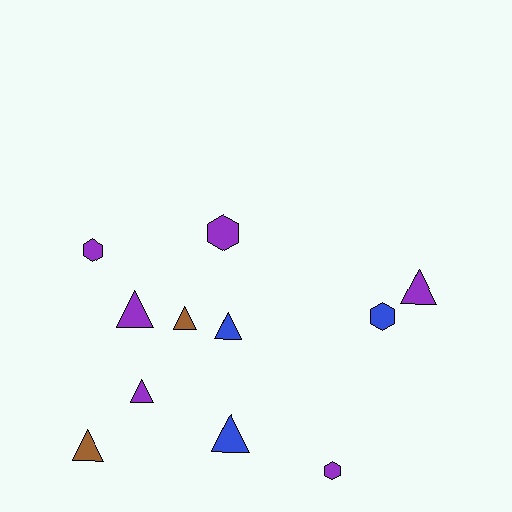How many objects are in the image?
There are 11 objects.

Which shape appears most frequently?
Triangle, with 7 objects.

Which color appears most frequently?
Purple, with 6 objects.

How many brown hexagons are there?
There are no brown hexagons.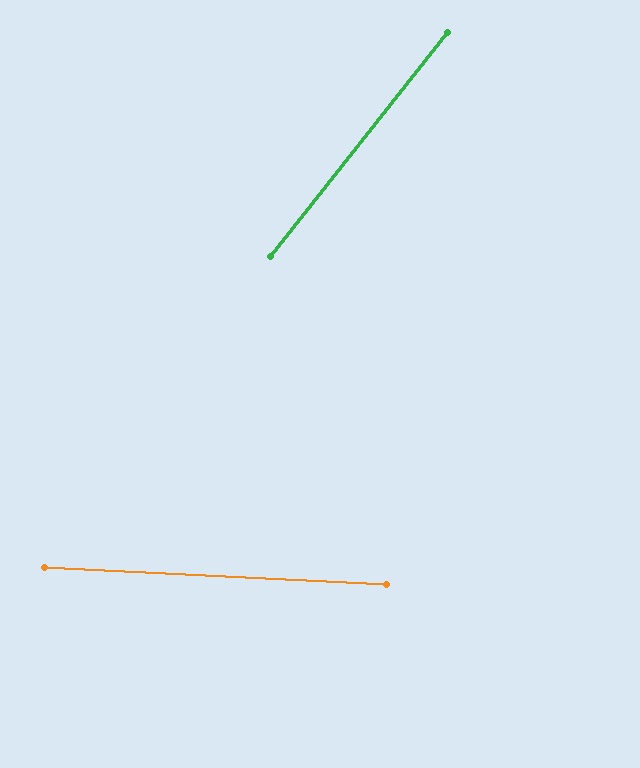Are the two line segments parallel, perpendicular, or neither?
Neither parallel nor perpendicular — they differ by about 54°.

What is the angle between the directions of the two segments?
Approximately 54 degrees.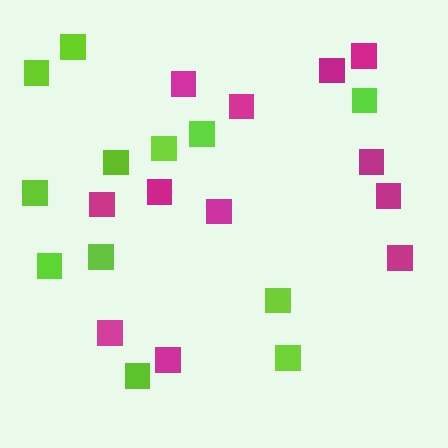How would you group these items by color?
There are 2 groups: one group of magenta squares (12) and one group of lime squares (12).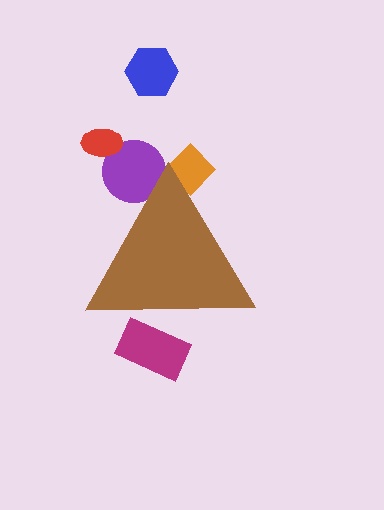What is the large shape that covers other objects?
A brown triangle.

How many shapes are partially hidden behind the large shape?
3 shapes are partially hidden.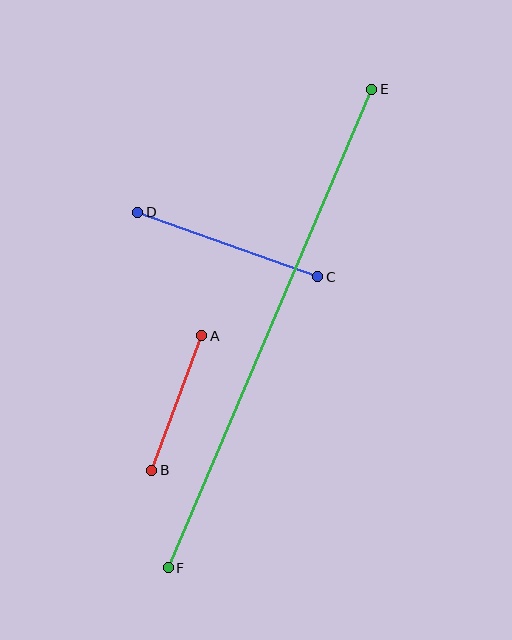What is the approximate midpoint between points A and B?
The midpoint is at approximately (177, 403) pixels.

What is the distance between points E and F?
The distance is approximately 520 pixels.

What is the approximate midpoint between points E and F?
The midpoint is at approximately (270, 329) pixels.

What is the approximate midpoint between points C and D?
The midpoint is at approximately (228, 244) pixels.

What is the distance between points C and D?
The distance is approximately 191 pixels.